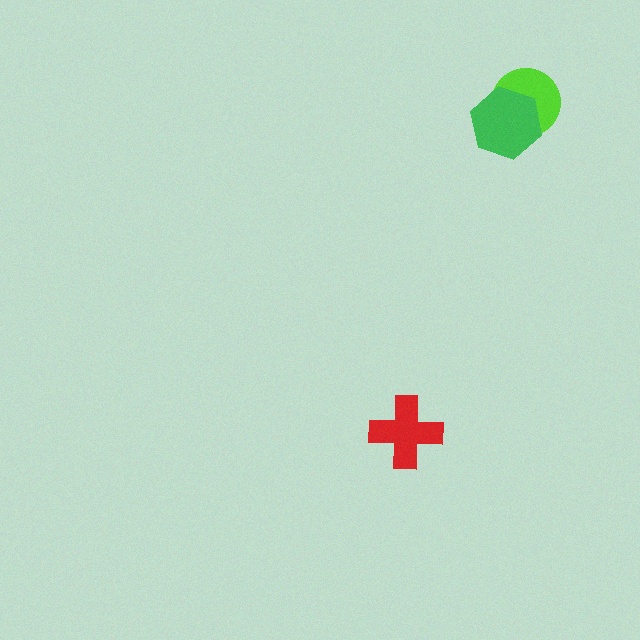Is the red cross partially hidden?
No, no other shape covers it.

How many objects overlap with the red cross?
0 objects overlap with the red cross.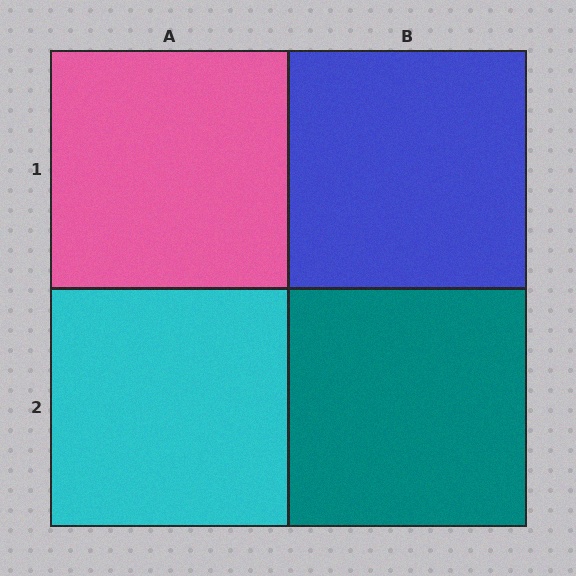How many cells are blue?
1 cell is blue.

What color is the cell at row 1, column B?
Blue.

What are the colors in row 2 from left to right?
Cyan, teal.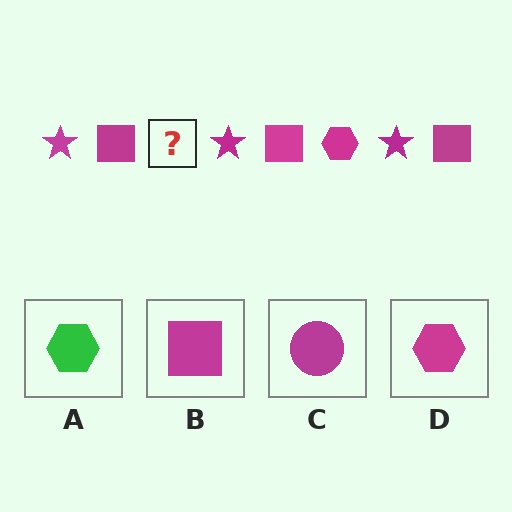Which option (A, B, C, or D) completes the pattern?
D.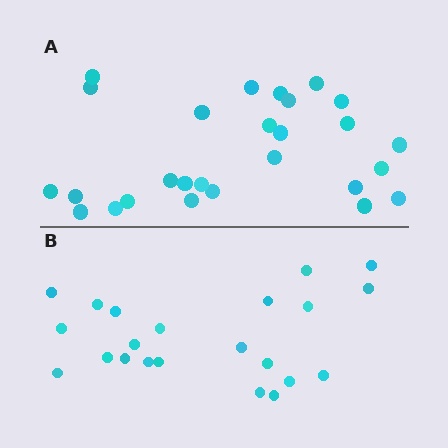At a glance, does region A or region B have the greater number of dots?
Region A (the top region) has more dots.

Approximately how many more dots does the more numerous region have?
Region A has about 5 more dots than region B.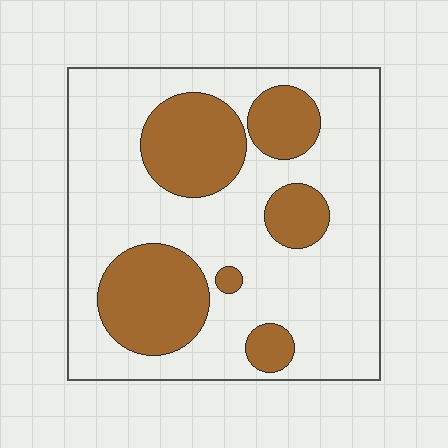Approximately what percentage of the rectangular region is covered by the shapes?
Approximately 30%.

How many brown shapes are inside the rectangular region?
6.